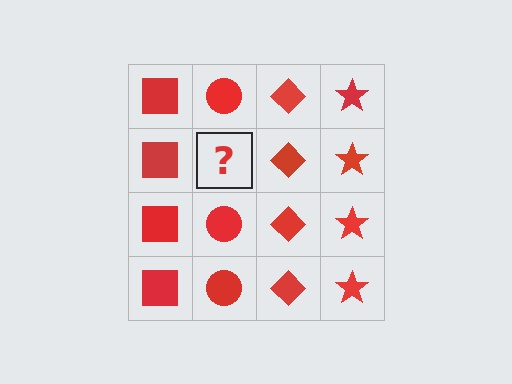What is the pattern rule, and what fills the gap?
The rule is that each column has a consistent shape. The gap should be filled with a red circle.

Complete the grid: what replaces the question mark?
The question mark should be replaced with a red circle.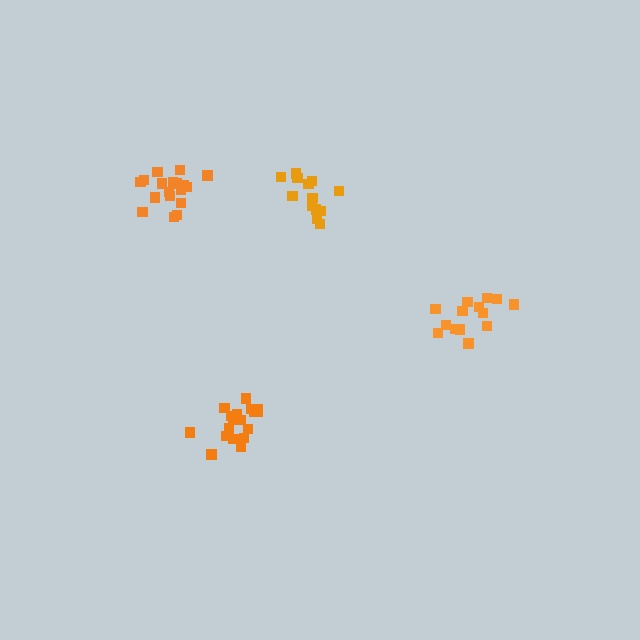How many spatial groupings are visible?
There are 4 spatial groupings.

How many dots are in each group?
Group 1: 18 dots, Group 2: 13 dots, Group 3: 14 dots, Group 4: 18 dots (63 total).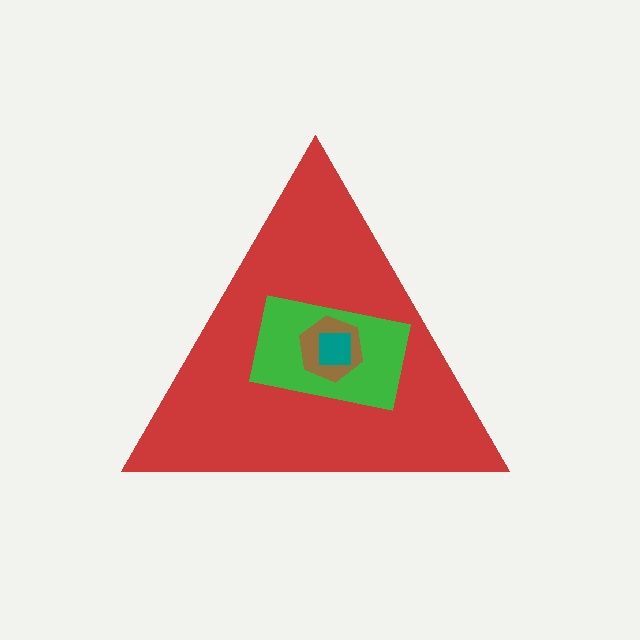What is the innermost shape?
The teal square.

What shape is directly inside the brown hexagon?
The teal square.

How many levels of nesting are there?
4.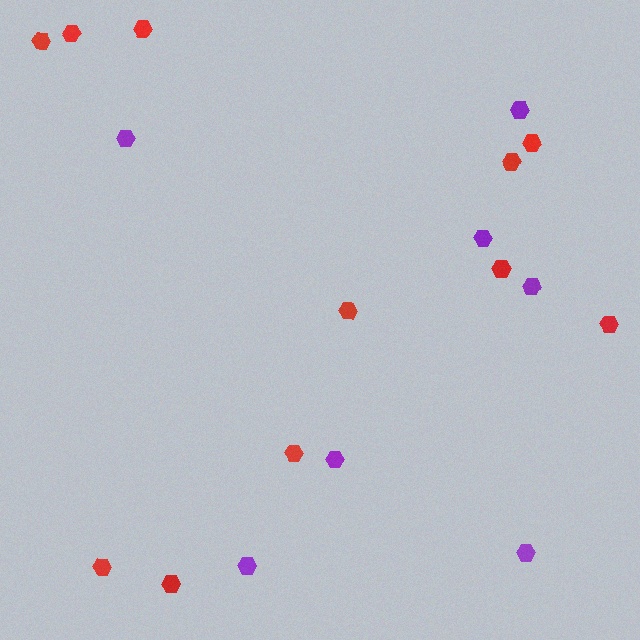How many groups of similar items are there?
There are 2 groups: one group of red hexagons (11) and one group of purple hexagons (7).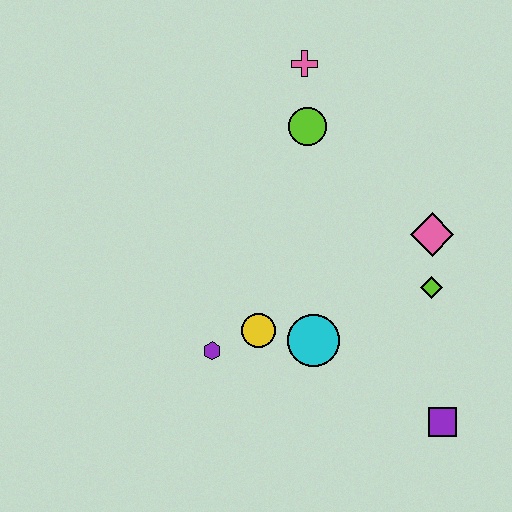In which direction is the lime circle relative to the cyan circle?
The lime circle is above the cyan circle.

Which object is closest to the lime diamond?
The pink diamond is closest to the lime diamond.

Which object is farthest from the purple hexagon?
The pink cross is farthest from the purple hexagon.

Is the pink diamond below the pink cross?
Yes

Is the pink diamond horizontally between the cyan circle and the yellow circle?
No